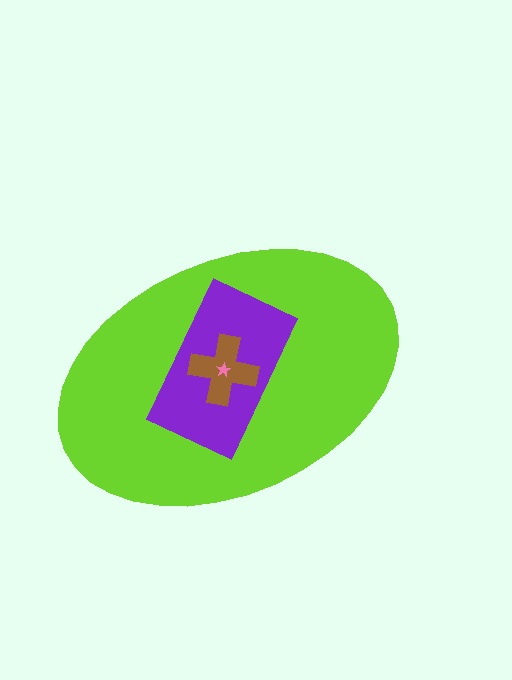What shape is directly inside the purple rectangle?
The brown cross.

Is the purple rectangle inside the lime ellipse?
Yes.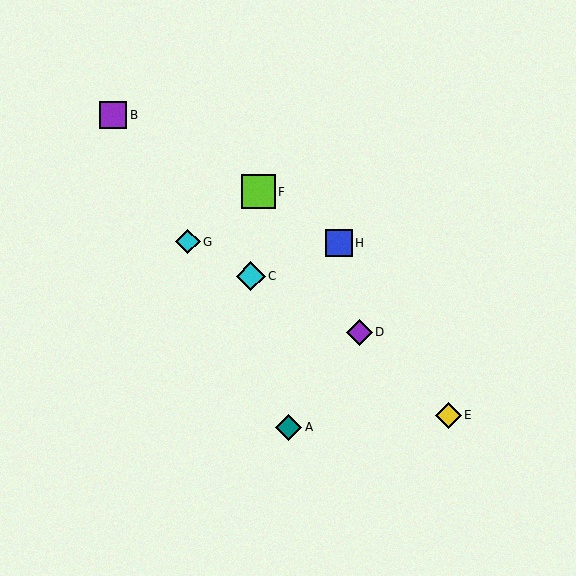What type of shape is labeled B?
Shape B is a purple square.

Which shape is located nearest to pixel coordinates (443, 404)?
The yellow diamond (labeled E) at (449, 415) is nearest to that location.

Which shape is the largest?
The lime square (labeled F) is the largest.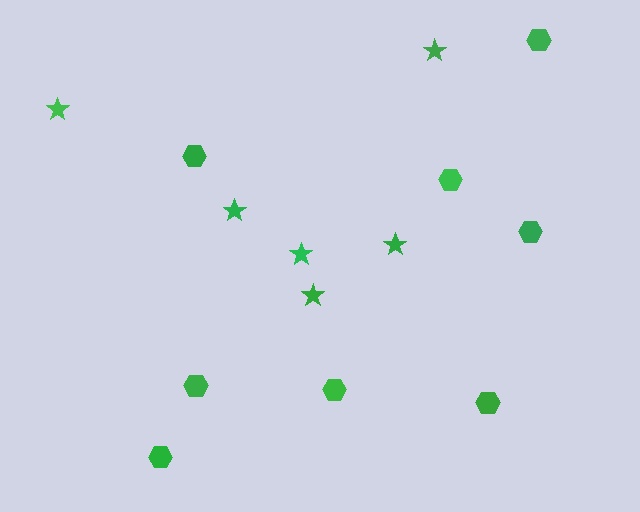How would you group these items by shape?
There are 2 groups: one group of hexagons (8) and one group of stars (6).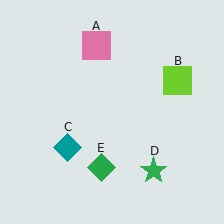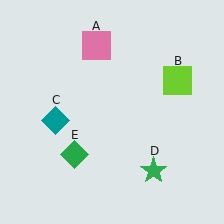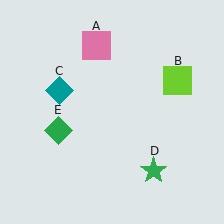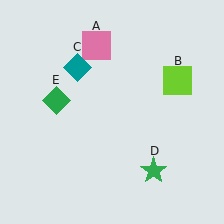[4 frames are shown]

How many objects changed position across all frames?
2 objects changed position: teal diamond (object C), green diamond (object E).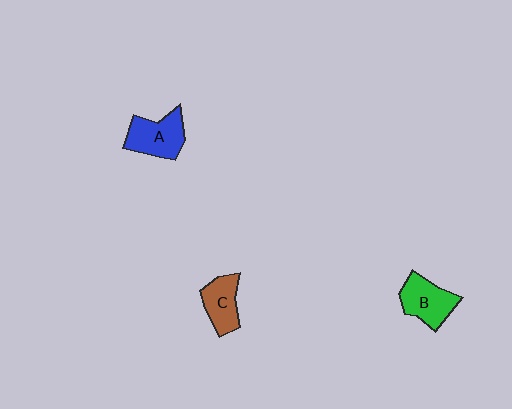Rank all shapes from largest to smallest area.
From largest to smallest: A (blue), B (green), C (brown).